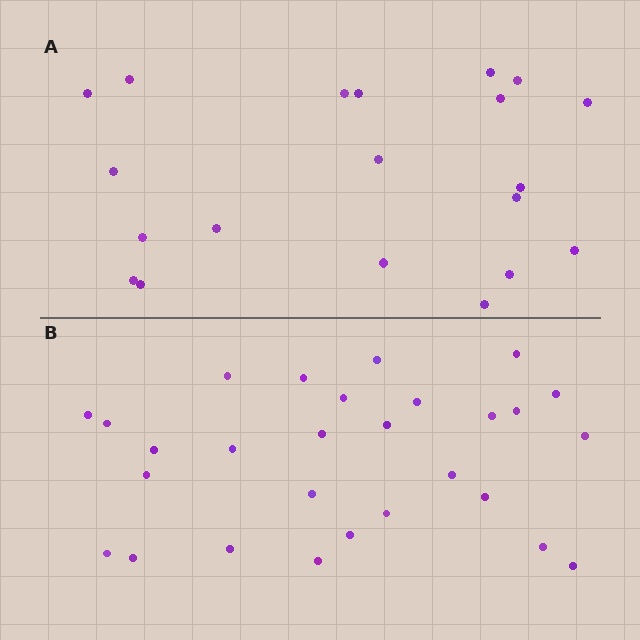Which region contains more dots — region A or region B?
Region B (the bottom region) has more dots.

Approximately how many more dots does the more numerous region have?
Region B has roughly 8 or so more dots than region A.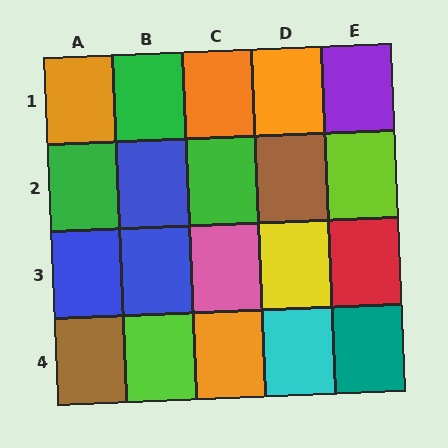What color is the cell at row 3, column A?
Blue.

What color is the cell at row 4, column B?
Lime.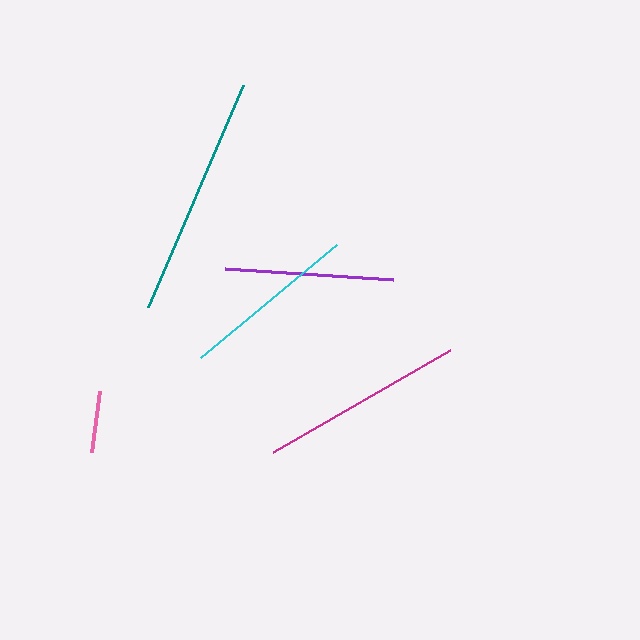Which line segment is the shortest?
The pink line is the shortest at approximately 61 pixels.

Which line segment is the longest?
The teal line is the longest at approximately 242 pixels.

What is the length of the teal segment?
The teal segment is approximately 242 pixels long.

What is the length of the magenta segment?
The magenta segment is approximately 205 pixels long.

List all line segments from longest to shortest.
From longest to shortest: teal, magenta, cyan, purple, pink.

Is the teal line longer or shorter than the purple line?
The teal line is longer than the purple line.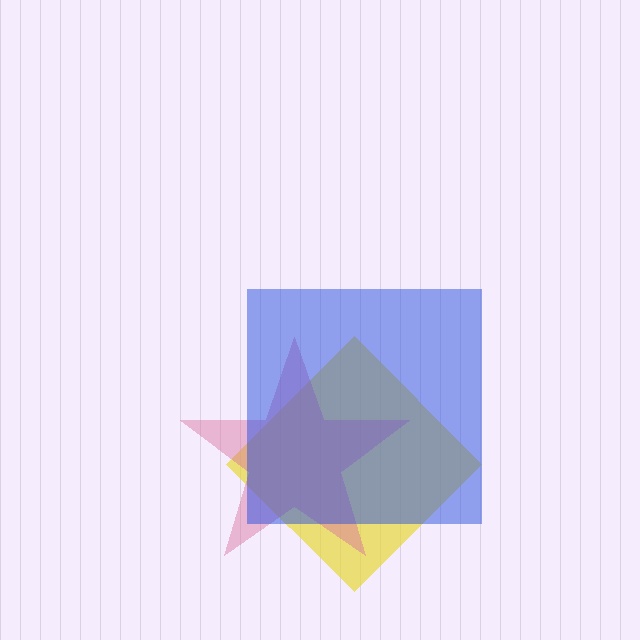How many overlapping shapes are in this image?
There are 3 overlapping shapes in the image.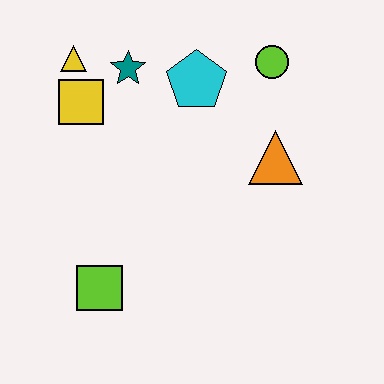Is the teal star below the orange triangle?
No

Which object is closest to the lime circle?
The cyan pentagon is closest to the lime circle.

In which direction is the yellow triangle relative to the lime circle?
The yellow triangle is to the left of the lime circle.